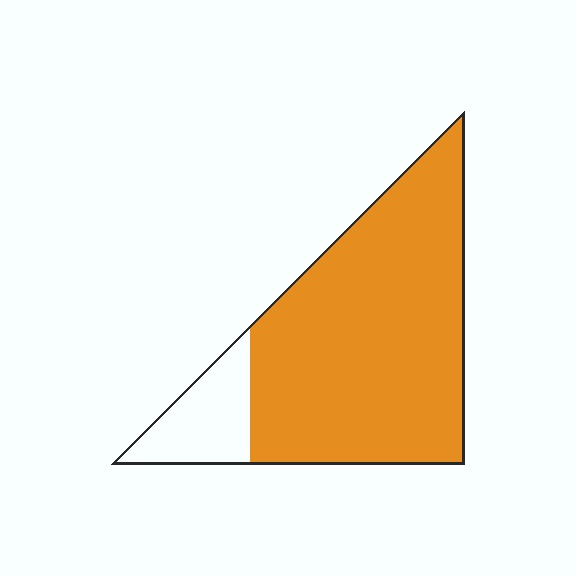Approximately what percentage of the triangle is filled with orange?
Approximately 85%.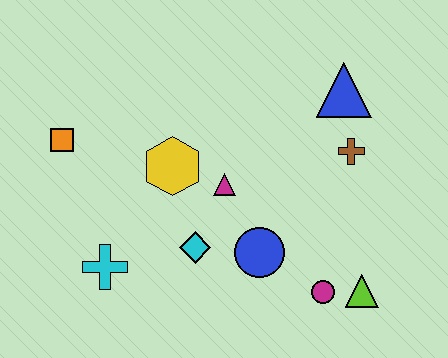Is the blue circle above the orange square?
No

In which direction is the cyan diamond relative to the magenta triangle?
The cyan diamond is below the magenta triangle.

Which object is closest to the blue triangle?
The brown cross is closest to the blue triangle.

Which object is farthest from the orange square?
The lime triangle is farthest from the orange square.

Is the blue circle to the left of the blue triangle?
Yes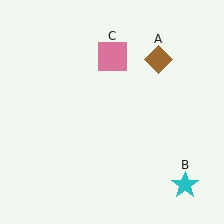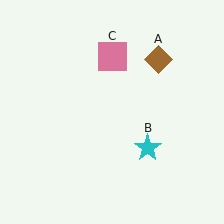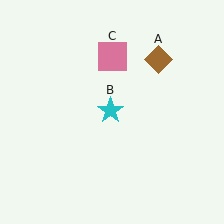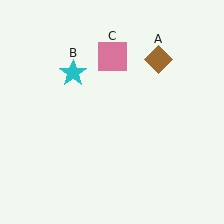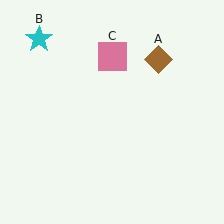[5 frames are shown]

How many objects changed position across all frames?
1 object changed position: cyan star (object B).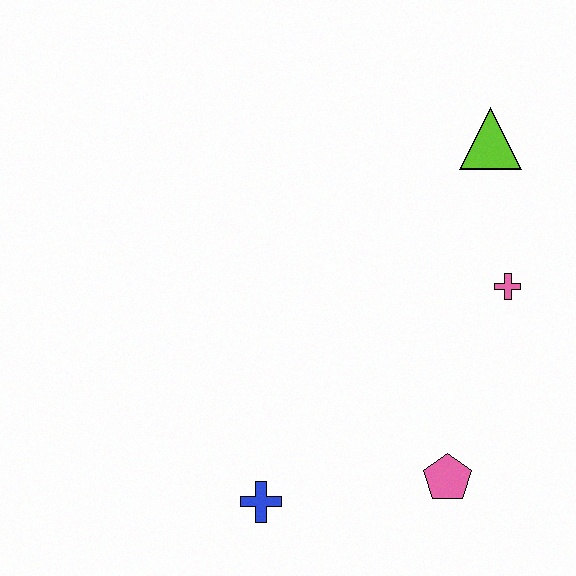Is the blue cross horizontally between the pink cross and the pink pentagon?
No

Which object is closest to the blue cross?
The pink pentagon is closest to the blue cross.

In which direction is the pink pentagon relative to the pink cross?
The pink pentagon is below the pink cross.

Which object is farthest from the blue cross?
The lime triangle is farthest from the blue cross.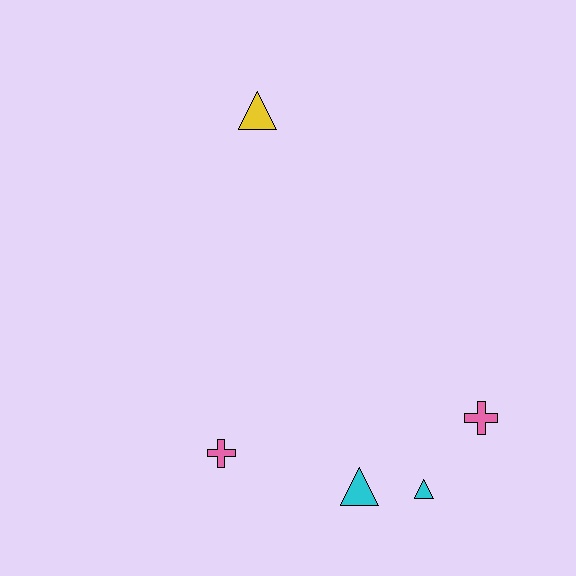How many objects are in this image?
There are 5 objects.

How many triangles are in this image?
There are 3 triangles.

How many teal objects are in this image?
There are no teal objects.